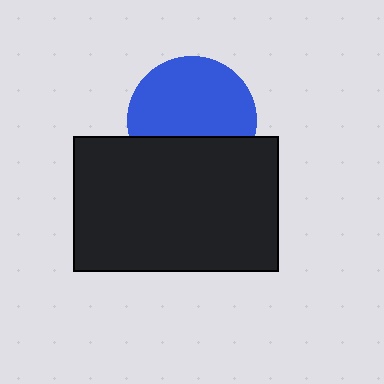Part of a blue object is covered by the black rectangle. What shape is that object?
It is a circle.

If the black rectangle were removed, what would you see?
You would see the complete blue circle.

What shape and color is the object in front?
The object in front is a black rectangle.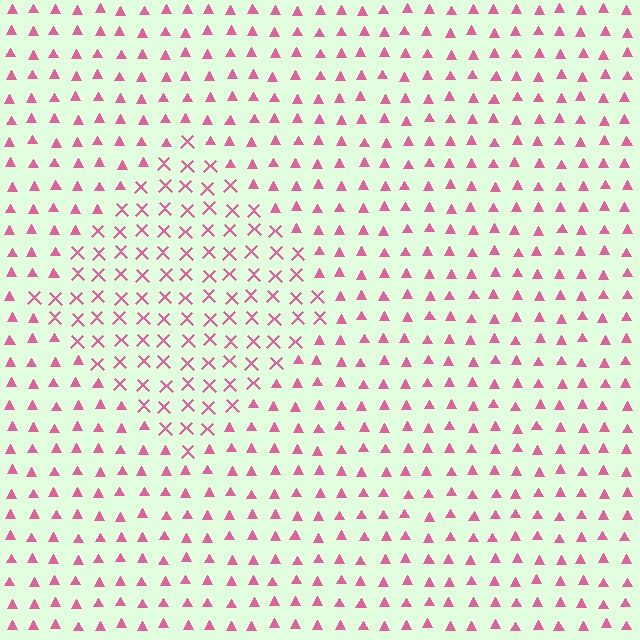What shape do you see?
I see a diamond.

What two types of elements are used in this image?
The image uses X marks inside the diamond region and triangles outside it.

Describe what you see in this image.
The image is filled with small pink elements arranged in a uniform grid. A diamond-shaped region contains X marks, while the surrounding area contains triangles. The boundary is defined purely by the change in element shape.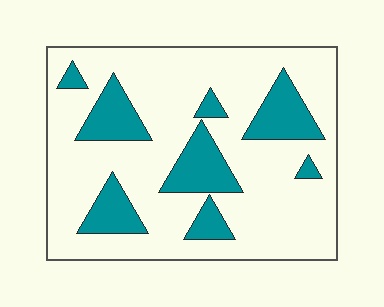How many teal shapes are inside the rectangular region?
8.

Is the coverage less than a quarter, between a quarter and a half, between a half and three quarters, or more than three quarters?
Less than a quarter.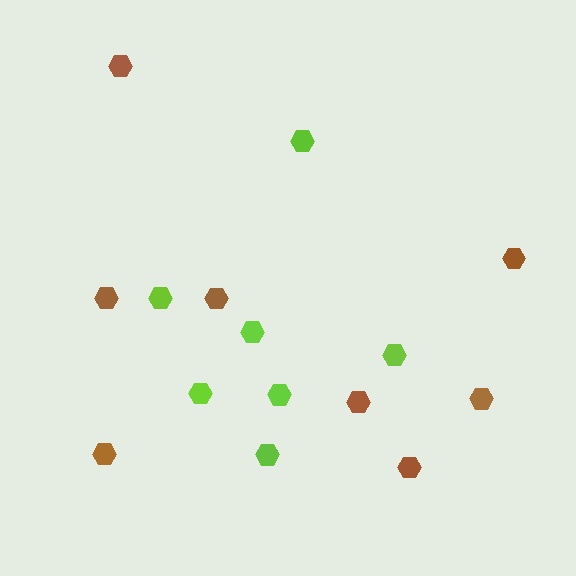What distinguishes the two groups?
There are 2 groups: one group of brown hexagons (8) and one group of lime hexagons (7).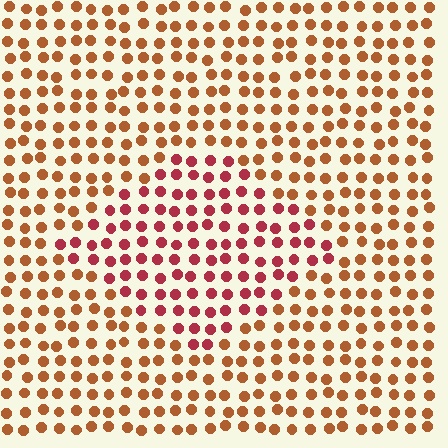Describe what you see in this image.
The image is filled with small brown elements in a uniform arrangement. A diamond-shaped region is visible where the elements are tinted to a slightly different hue, forming a subtle color boundary.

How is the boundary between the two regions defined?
The boundary is defined purely by a slight shift in hue (about 35 degrees). Spacing, size, and orientation are identical on both sides.